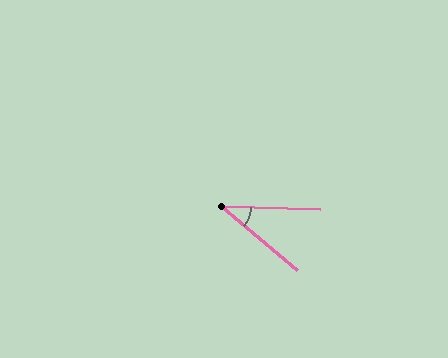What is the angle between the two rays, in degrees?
Approximately 38 degrees.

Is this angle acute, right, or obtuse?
It is acute.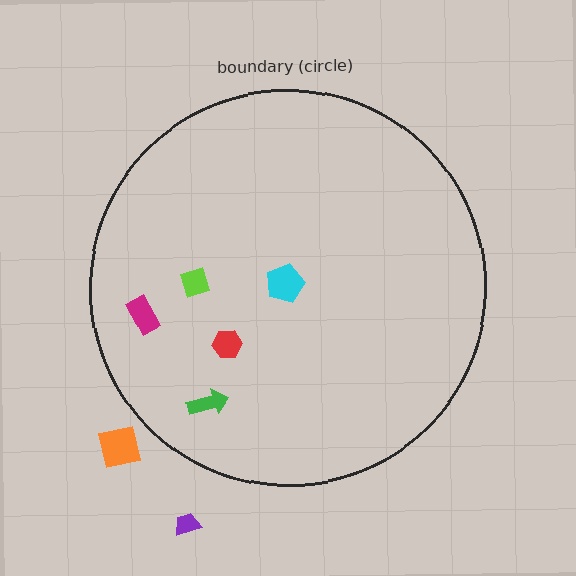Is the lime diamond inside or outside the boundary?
Inside.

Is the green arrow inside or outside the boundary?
Inside.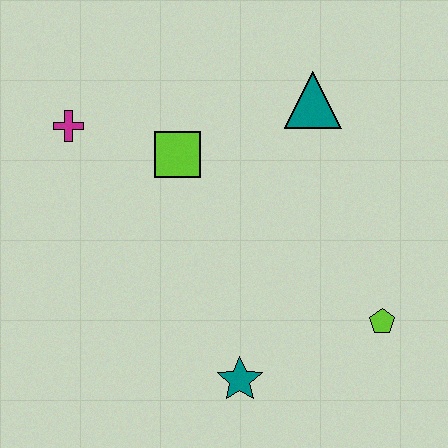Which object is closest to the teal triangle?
The lime square is closest to the teal triangle.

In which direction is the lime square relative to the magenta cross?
The lime square is to the right of the magenta cross.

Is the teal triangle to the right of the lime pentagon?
No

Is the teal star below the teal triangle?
Yes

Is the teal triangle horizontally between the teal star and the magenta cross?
No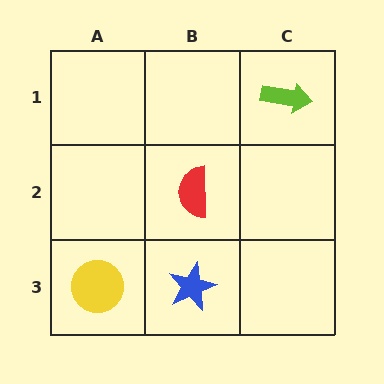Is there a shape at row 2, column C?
No, that cell is empty.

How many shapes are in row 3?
2 shapes.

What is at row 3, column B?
A blue star.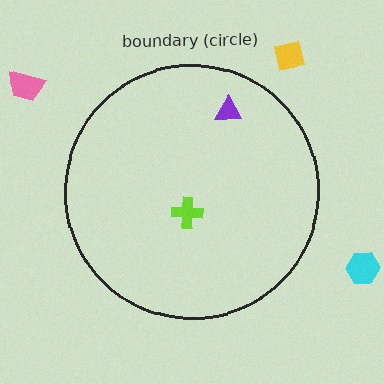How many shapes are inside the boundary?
2 inside, 3 outside.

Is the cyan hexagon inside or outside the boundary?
Outside.